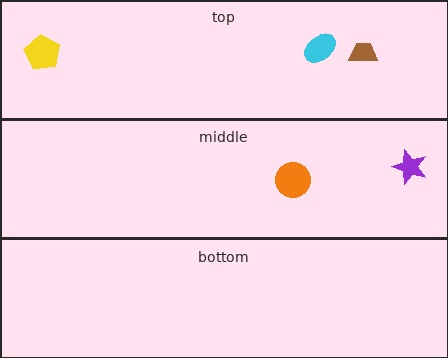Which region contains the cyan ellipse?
The top region.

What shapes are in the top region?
The yellow pentagon, the cyan ellipse, the brown trapezoid.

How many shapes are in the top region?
3.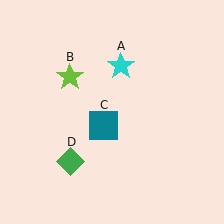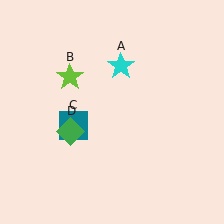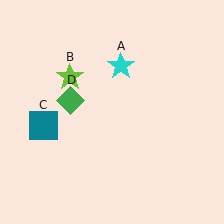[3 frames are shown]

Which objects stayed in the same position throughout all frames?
Cyan star (object A) and lime star (object B) remained stationary.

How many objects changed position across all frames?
2 objects changed position: teal square (object C), green diamond (object D).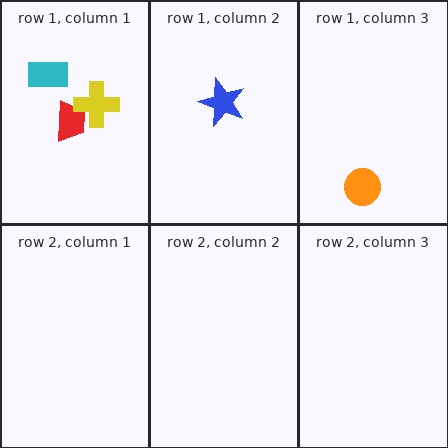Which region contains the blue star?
The row 1, column 2 region.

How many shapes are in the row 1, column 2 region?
1.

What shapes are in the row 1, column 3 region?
The orange circle.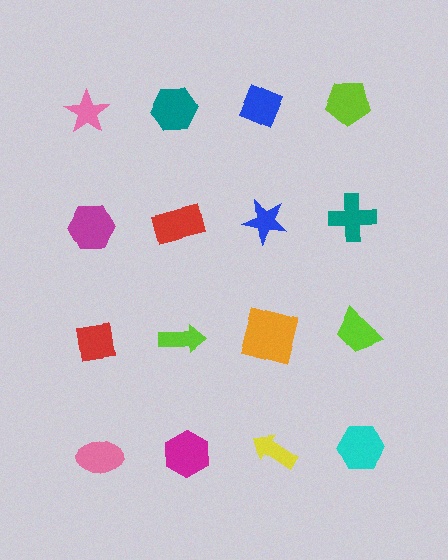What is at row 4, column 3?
A yellow arrow.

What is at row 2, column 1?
A magenta hexagon.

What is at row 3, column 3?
An orange square.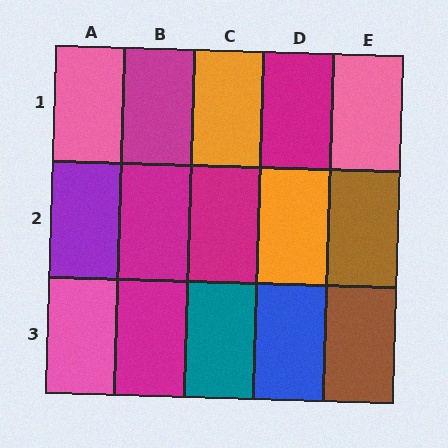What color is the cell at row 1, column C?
Orange.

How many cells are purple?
1 cell is purple.